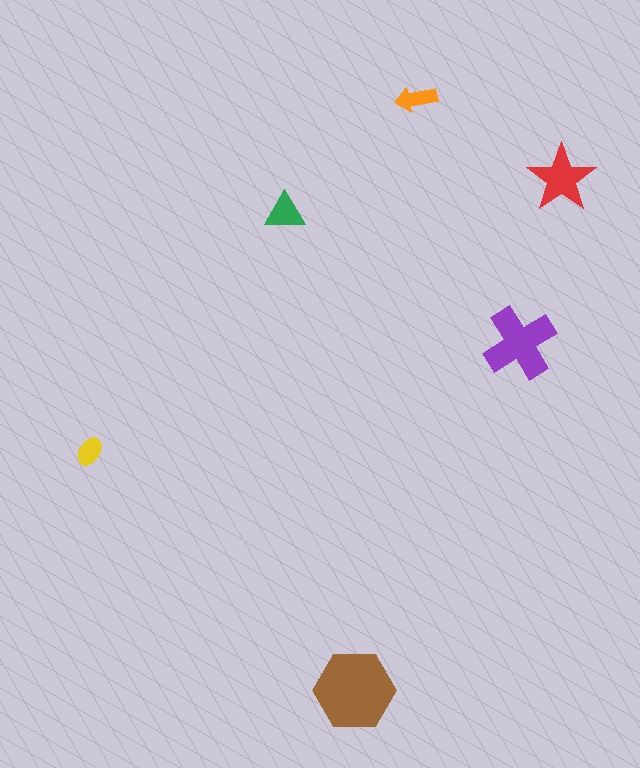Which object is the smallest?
The yellow ellipse.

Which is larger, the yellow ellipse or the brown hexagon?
The brown hexagon.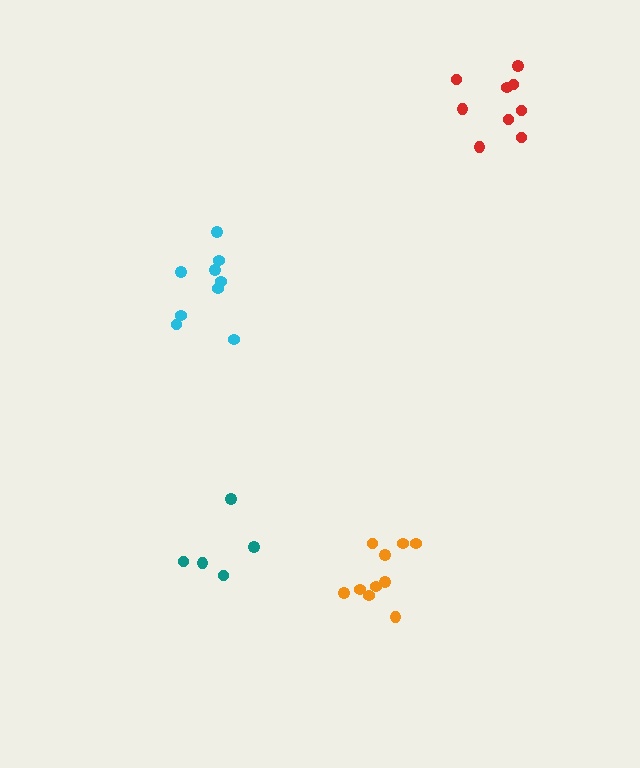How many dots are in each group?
Group 1: 5 dots, Group 2: 10 dots, Group 3: 9 dots, Group 4: 9 dots (33 total).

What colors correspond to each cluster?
The clusters are colored: teal, orange, red, cyan.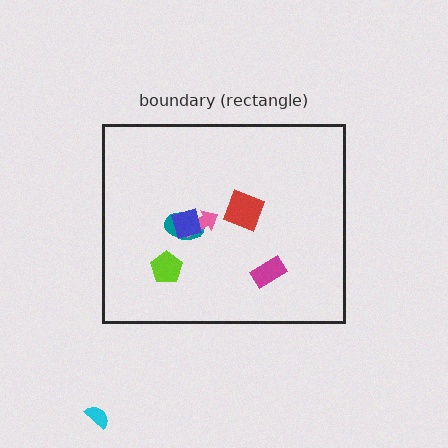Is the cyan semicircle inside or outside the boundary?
Outside.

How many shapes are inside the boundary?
6 inside, 1 outside.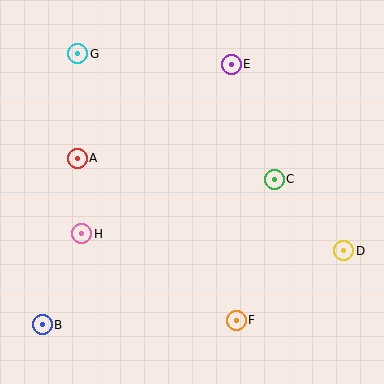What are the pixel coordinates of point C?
Point C is at (274, 179).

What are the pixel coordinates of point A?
Point A is at (77, 158).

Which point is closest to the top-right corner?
Point E is closest to the top-right corner.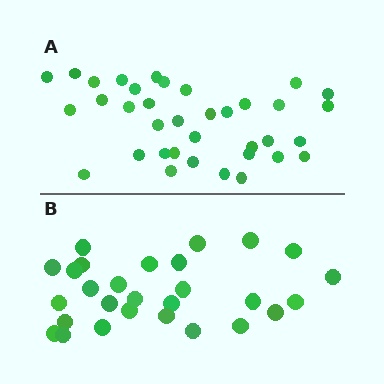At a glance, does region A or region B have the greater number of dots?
Region A (the top region) has more dots.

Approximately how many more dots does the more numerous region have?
Region A has roughly 8 or so more dots than region B.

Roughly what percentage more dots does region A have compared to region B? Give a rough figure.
About 30% more.